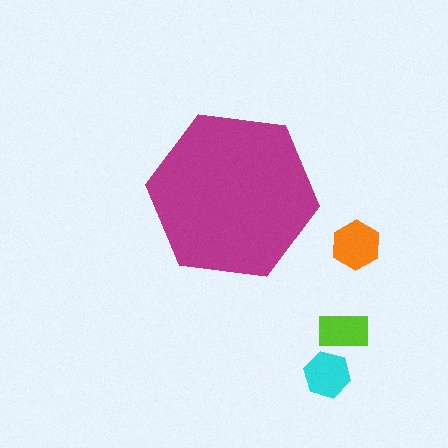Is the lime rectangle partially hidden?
No, the lime rectangle is fully visible.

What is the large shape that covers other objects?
A magenta hexagon.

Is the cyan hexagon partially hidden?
No, the cyan hexagon is fully visible.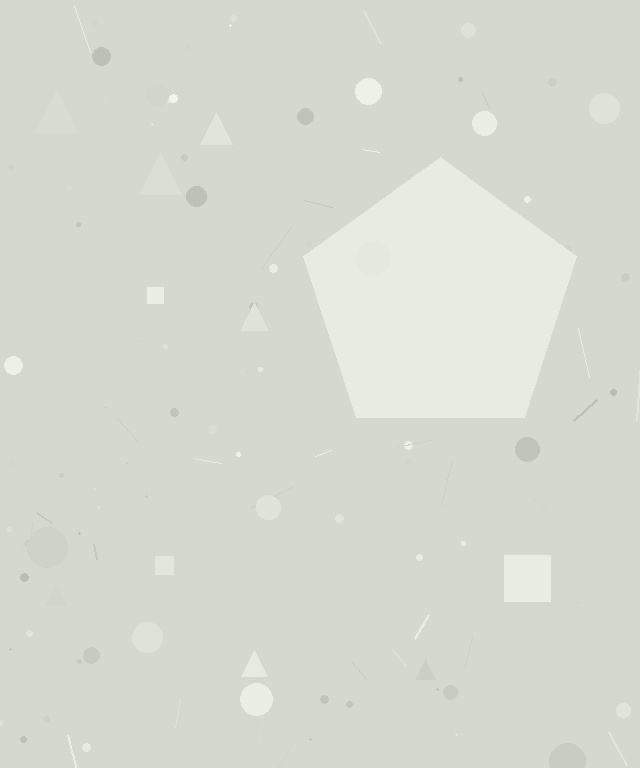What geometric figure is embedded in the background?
A pentagon is embedded in the background.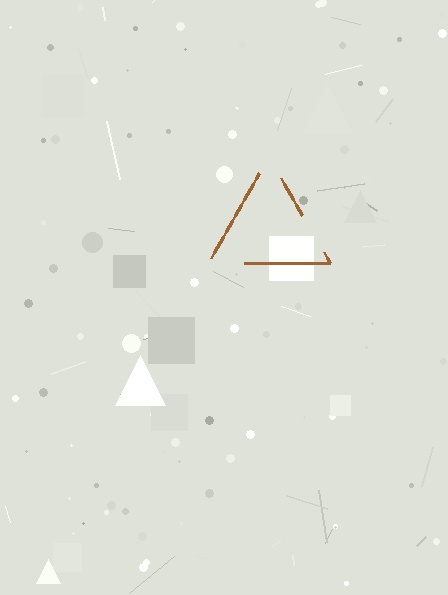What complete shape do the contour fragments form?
The contour fragments form a triangle.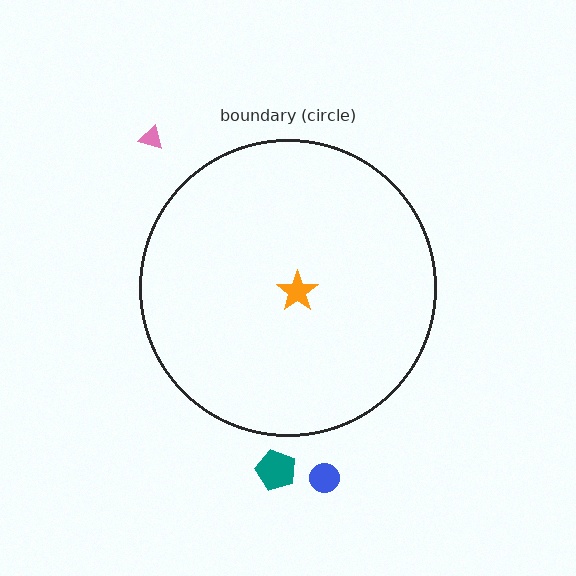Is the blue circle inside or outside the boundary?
Outside.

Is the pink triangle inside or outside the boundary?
Outside.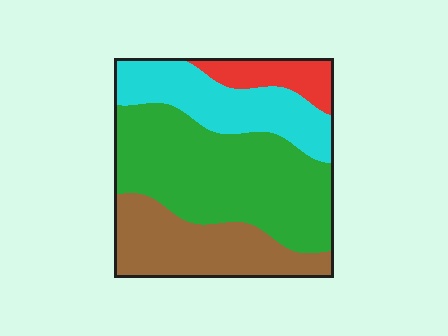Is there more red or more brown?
Brown.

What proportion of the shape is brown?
Brown covers around 25% of the shape.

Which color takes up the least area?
Red, at roughly 10%.